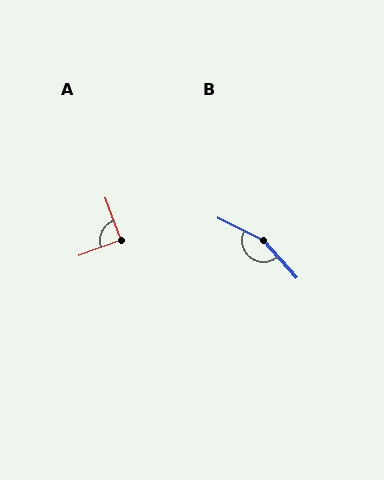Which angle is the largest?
B, at approximately 159 degrees.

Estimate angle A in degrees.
Approximately 90 degrees.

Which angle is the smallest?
A, at approximately 90 degrees.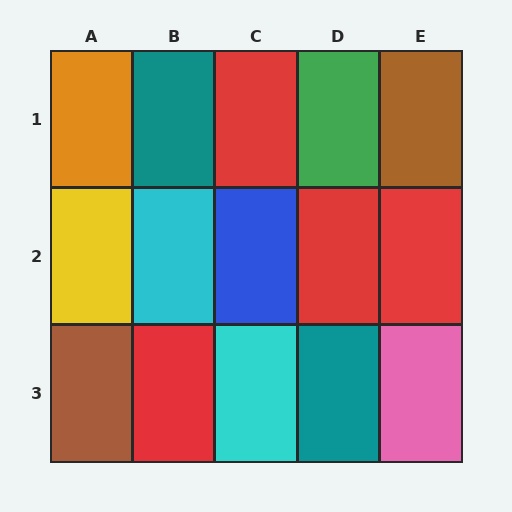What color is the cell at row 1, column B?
Teal.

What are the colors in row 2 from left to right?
Yellow, cyan, blue, red, red.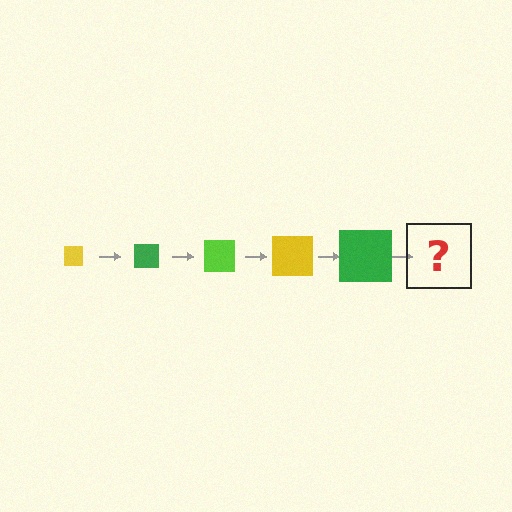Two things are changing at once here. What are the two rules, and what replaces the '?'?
The two rules are that the square grows larger each step and the color cycles through yellow, green, and lime. The '?' should be a lime square, larger than the previous one.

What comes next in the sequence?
The next element should be a lime square, larger than the previous one.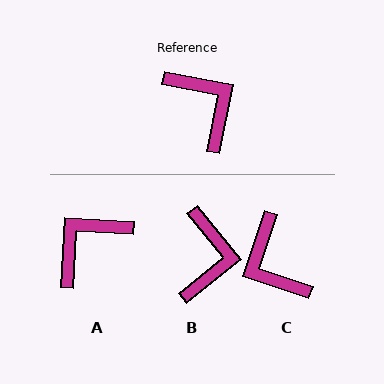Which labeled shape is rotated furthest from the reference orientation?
C, about 173 degrees away.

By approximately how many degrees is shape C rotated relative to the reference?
Approximately 173 degrees counter-clockwise.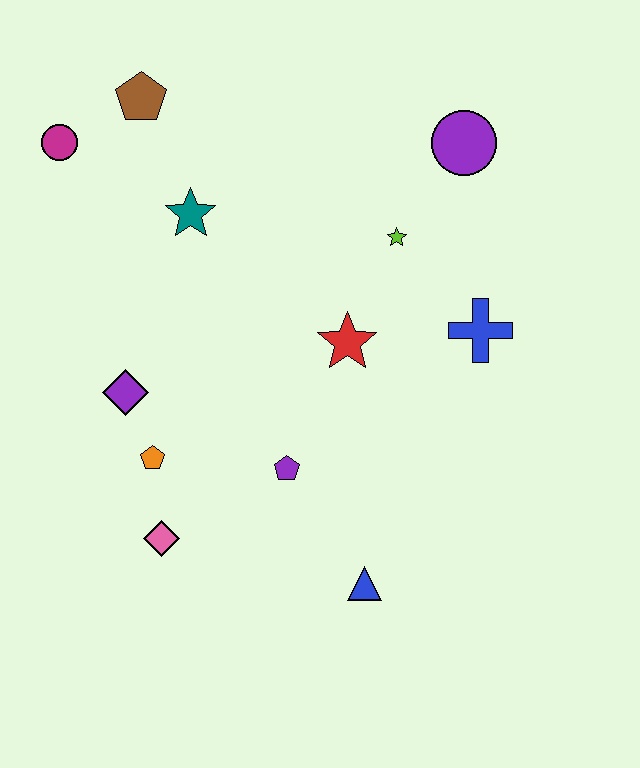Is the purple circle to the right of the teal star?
Yes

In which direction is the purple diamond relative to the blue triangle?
The purple diamond is to the left of the blue triangle.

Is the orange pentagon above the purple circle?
No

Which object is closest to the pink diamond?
The orange pentagon is closest to the pink diamond.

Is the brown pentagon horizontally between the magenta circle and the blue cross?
Yes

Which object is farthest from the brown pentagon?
The blue triangle is farthest from the brown pentagon.